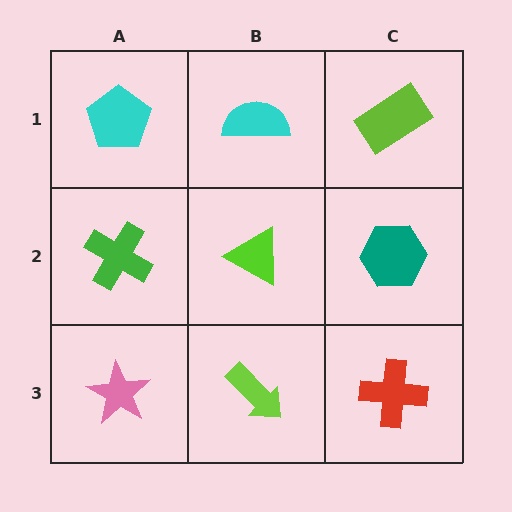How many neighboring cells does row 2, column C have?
3.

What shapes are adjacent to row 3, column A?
A green cross (row 2, column A), a lime arrow (row 3, column B).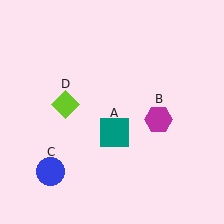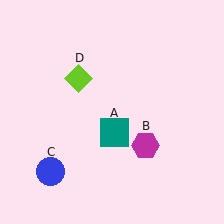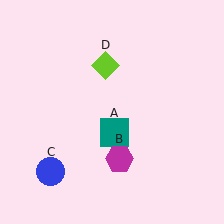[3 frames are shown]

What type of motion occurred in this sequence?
The magenta hexagon (object B), lime diamond (object D) rotated clockwise around the center of the scene.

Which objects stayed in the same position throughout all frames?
Teal square (object A) and blue circle (object C) remained stationary.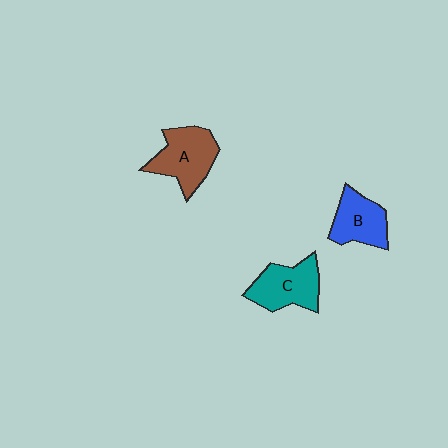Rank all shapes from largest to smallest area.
From largest to smallest: A (brown), C (teal), B (blue).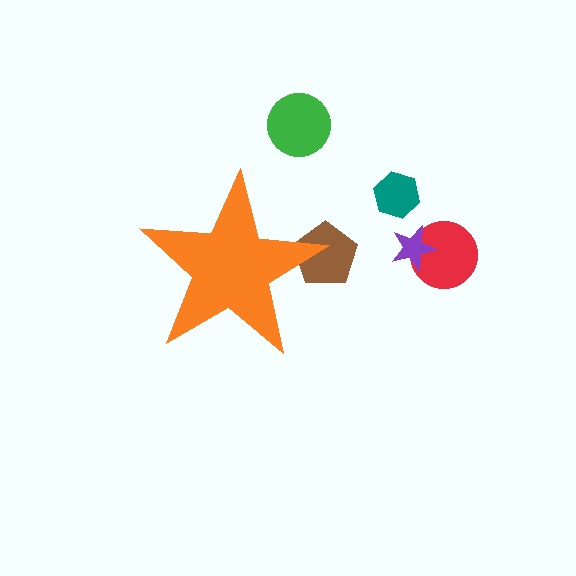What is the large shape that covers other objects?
An orange star.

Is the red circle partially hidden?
No, the red circle is fully visible.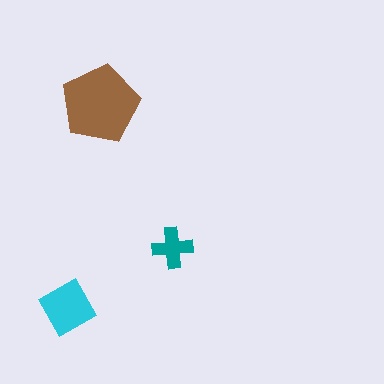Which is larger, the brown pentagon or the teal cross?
The brown pentagon.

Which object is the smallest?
The teal cross.